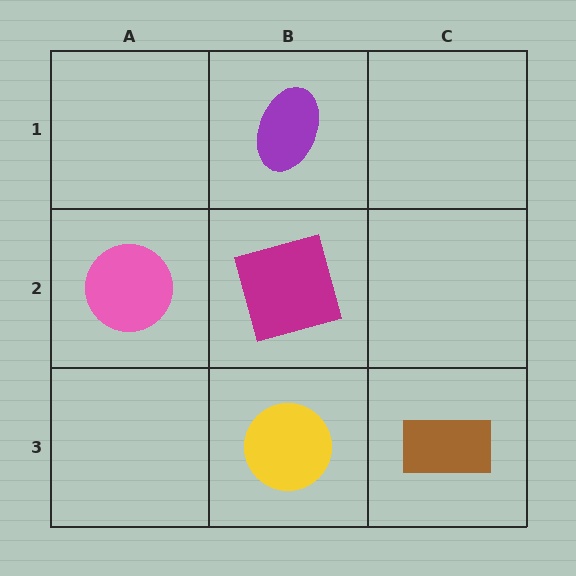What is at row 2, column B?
A magenta square.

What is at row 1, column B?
A purple ellipse.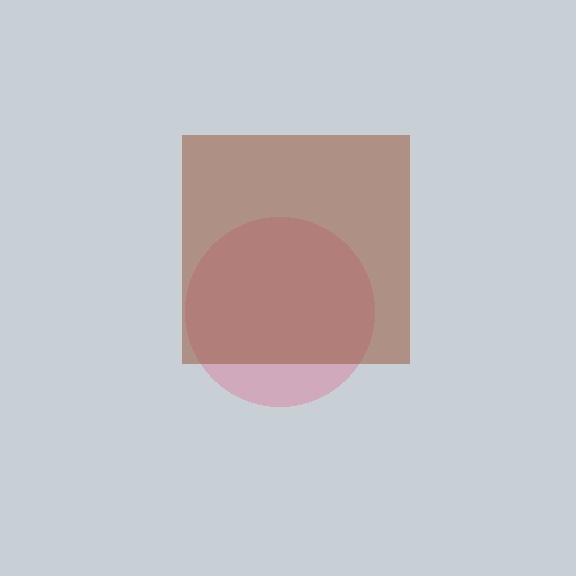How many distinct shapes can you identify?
There are 2 distinct shapes: a pink circle, a brown square.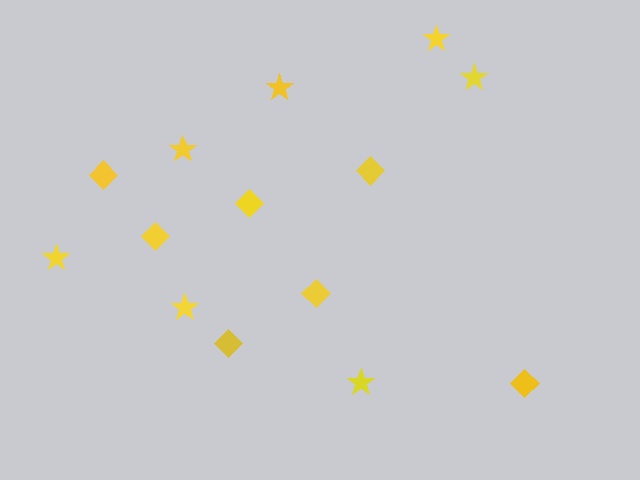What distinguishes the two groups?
There are 2 groups: one group of diamonds (7) and one group of stars (7).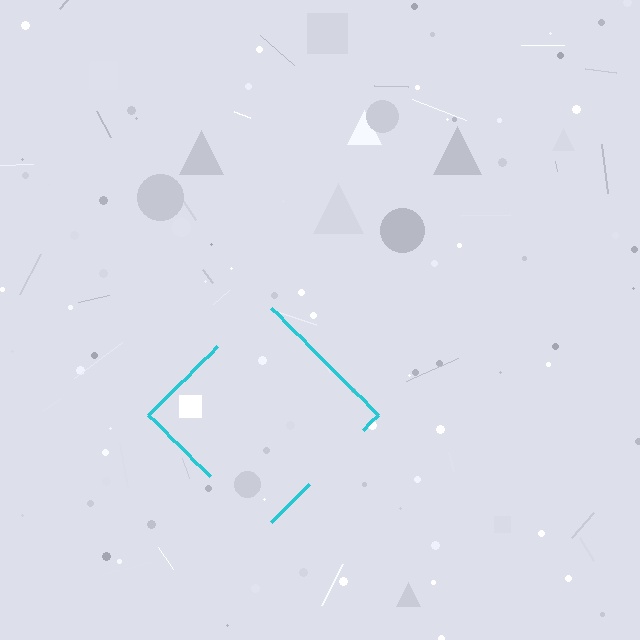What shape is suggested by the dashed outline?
The dashed outline suggests a diamond.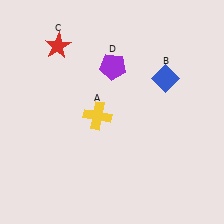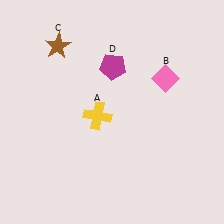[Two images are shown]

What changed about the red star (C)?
In Image 1, C is red. In Image 2, it changed to brown.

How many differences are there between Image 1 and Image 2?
There are 3 differences between the two images.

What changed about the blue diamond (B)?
In Image 1, B is blue. In Image 2, it changed to pink.